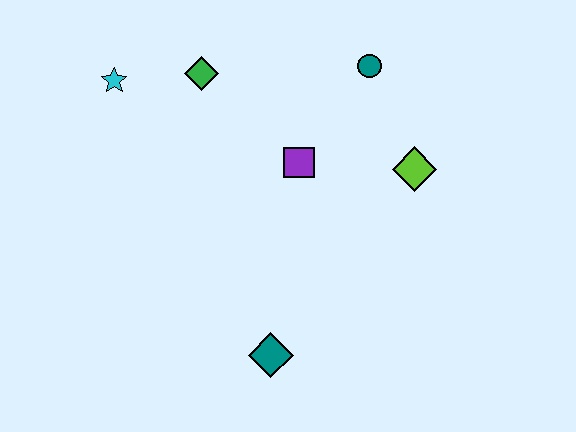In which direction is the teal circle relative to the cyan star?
The teal circle is to the right of the cyan star.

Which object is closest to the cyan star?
The green diamond is closest to the cyan star.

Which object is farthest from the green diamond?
The teal diamond is farthest from the green diamond.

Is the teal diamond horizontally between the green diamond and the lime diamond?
Yes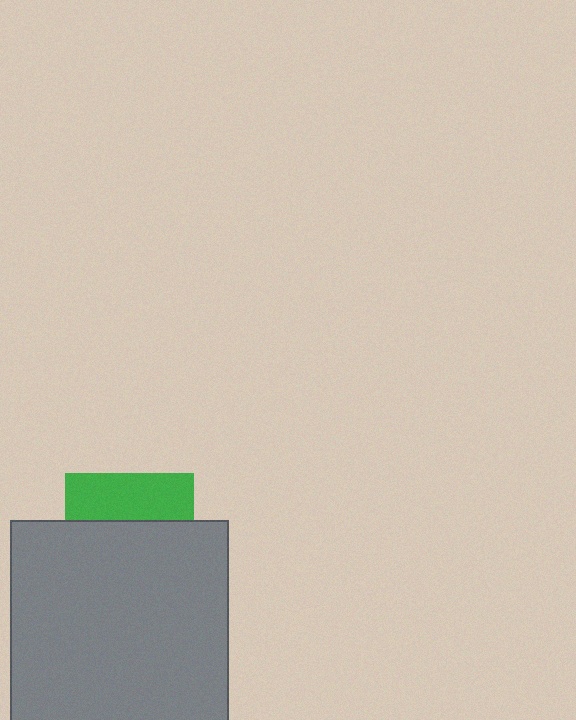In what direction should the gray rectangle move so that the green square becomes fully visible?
The gray rectangle should move down. That is the shortest direction to clear the overlap and leave the green square fully visible.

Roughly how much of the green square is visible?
A small part of it is visible (roughly 36%).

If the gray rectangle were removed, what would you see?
You would see the complete green square.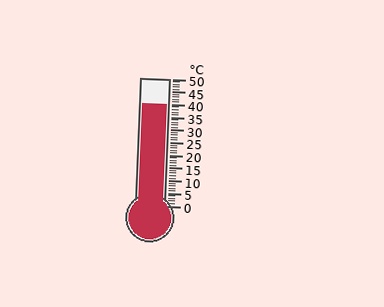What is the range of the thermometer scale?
The thermometer scale ranges from 0°C to 50°C.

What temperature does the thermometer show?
The thermometer shows approximately 40°C.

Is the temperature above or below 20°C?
The temperature is above 20°C.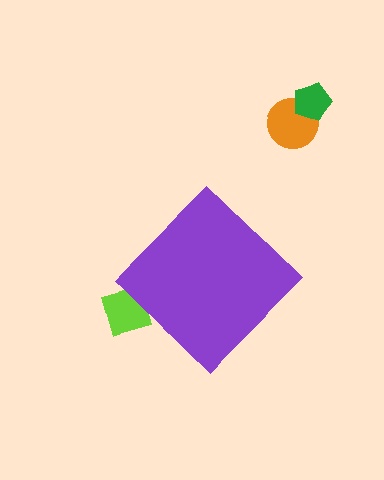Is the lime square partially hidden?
Yes, the lime square is partially hidden behind the purple diamond.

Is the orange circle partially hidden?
No, the orange circle is fully visible.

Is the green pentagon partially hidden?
No, the green pentagon is fully visible.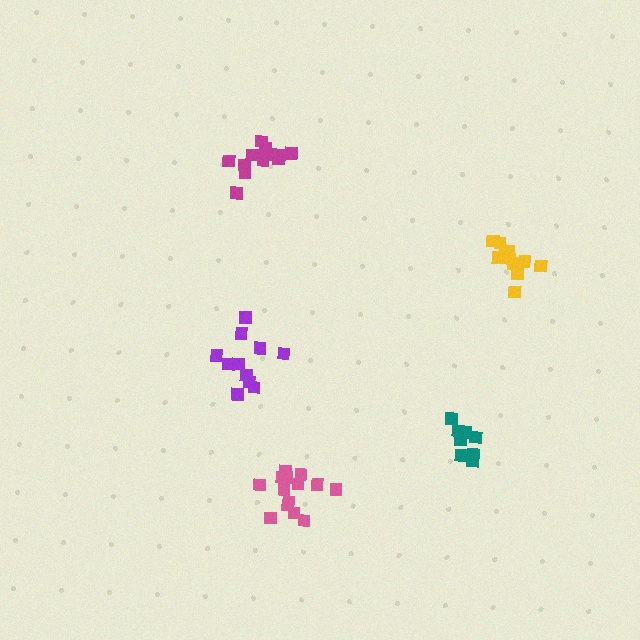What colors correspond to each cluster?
The clusters are colored: teal, magenta, purple, yellow, pink.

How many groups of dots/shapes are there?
There are 5 groups.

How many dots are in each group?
Group 1: 9 dots, Group 2: 12 dots, Group 3: 11 dots, Group 4: 11 dots, Group 5: 14 dots (57 total).